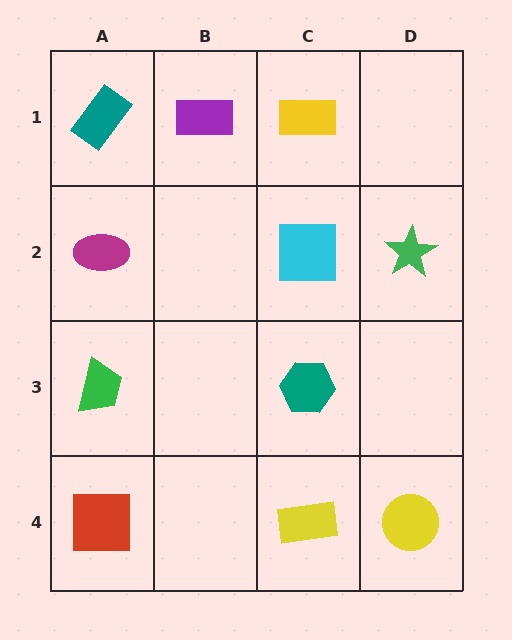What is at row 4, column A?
A red square.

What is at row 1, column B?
A purple rectangle.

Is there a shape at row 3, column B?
No, that cell is empty.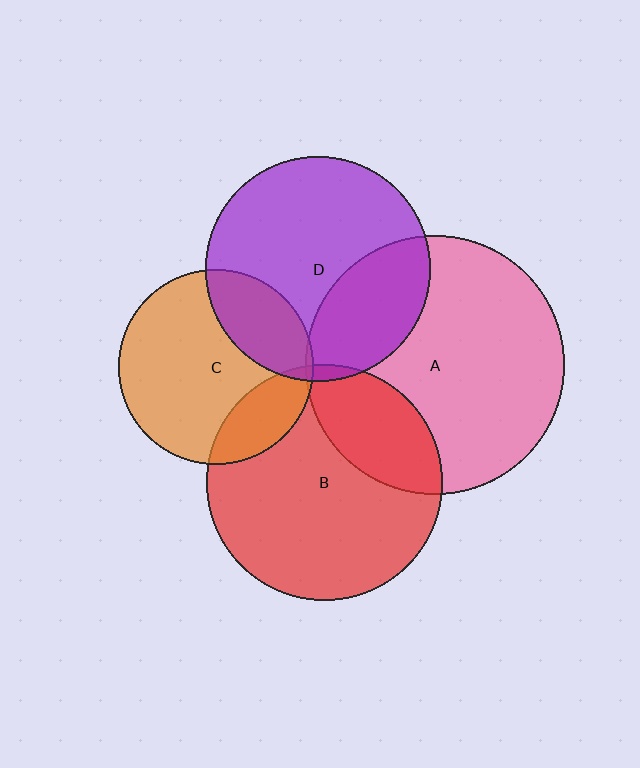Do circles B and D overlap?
Yes.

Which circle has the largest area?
Circle A (pink).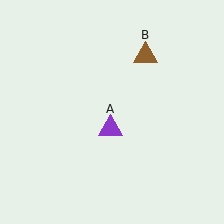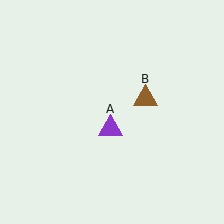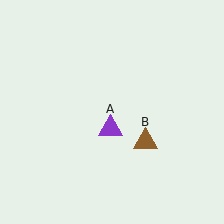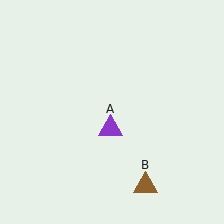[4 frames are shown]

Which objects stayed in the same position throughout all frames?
Purple triangle (object A) remained stationary.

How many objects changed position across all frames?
1 object changed position: brown triangle (object B).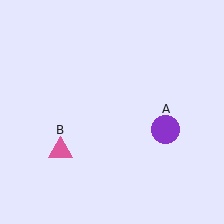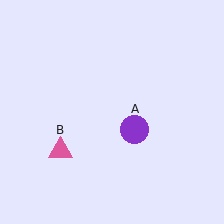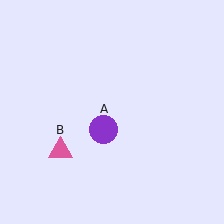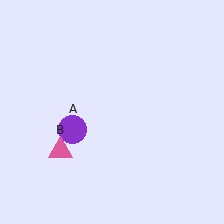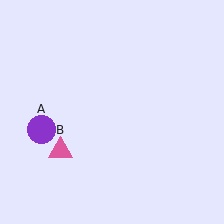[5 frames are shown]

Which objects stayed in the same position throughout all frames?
Pink triangle (object B) remained stationary.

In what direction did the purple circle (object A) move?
The purple circle (object A) moved left.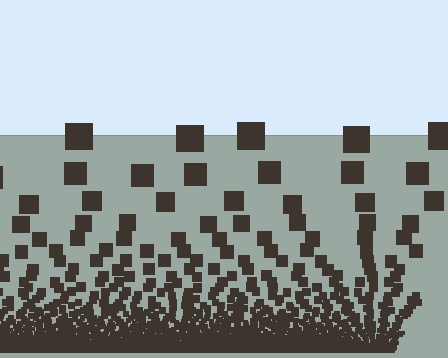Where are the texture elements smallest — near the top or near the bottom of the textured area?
Near the bottom.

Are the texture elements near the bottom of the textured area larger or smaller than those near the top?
Smaller. The gradient is inverted — elements near the bottom are smaller and denser.